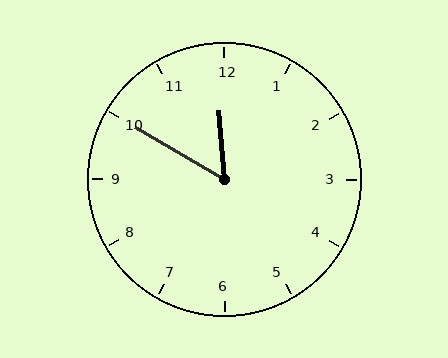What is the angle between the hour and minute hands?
Approximately 55 degrees.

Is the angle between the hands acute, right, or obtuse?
It is acute.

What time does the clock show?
11:50.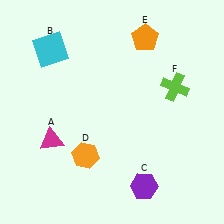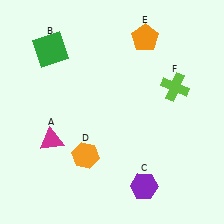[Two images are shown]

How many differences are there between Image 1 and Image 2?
There is 1 difference between the two images.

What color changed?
The square (B) changed from cyan in Image 1 to green in Image 2.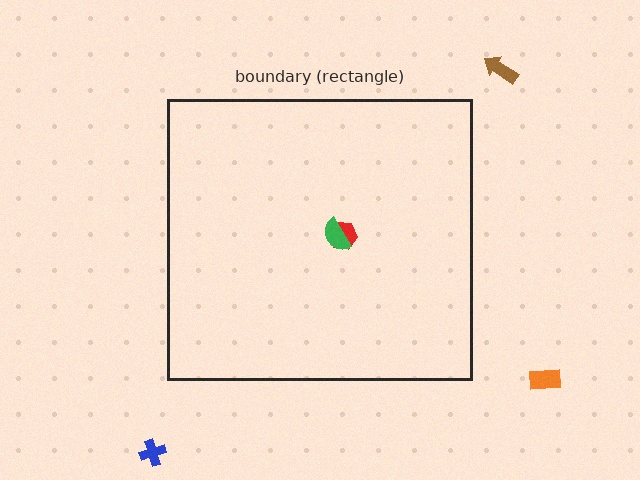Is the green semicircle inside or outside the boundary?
Inside.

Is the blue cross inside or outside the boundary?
Outside.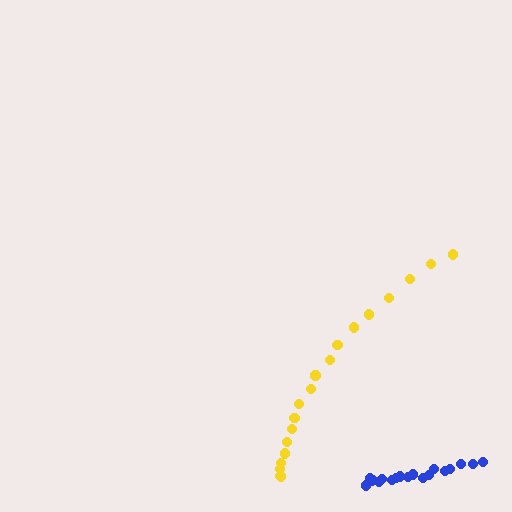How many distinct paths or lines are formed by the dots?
There are 2 distinct paths.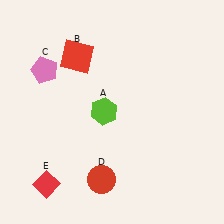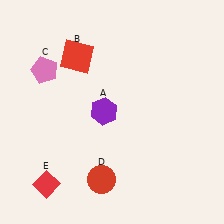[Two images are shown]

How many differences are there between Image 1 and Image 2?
There is 1 difference between the two images.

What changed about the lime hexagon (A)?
In Image 1, A is lime. In Image 2, it changed to purple.